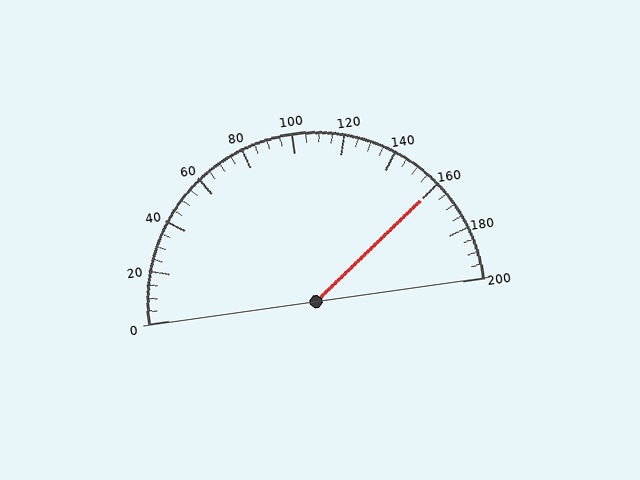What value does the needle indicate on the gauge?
The needle indicates approximately 160.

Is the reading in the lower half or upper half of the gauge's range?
The reading is in the upper half of the range (0 to 200).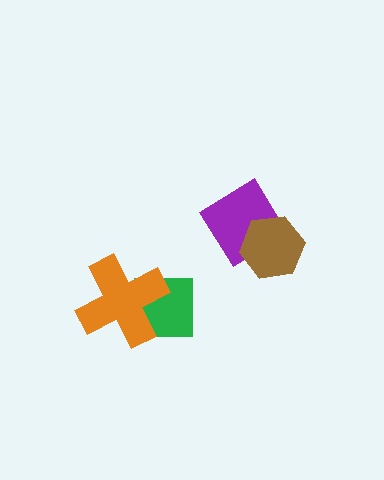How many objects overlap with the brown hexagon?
1 object overlaps with the brown hexagon.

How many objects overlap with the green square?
1 object overlaps with the green square.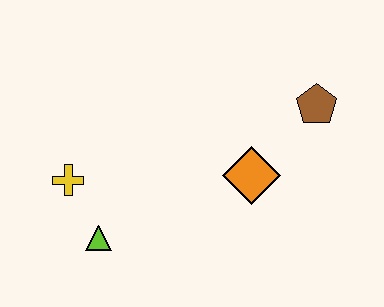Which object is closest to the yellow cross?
The lime triangle is closest to the yellow cross.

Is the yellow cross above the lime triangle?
Yes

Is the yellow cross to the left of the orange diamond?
Yes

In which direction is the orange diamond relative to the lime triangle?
The orange diamond is to the right of the lime triangle.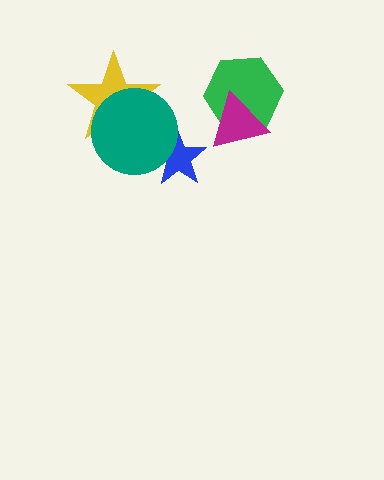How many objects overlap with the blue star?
1 object overlaps with the blue star.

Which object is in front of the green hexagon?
The magenta triangle is in front of the green hexagon.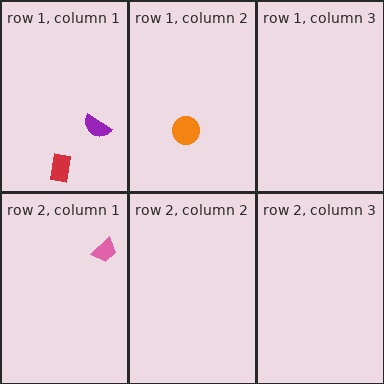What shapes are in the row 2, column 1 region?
The pink trapezoid.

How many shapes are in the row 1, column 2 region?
1.